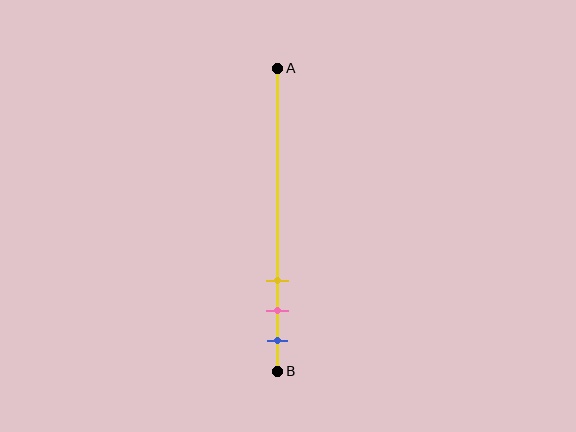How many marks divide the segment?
There are 3 marks dividing the segment.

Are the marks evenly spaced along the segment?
Yes, the marks are approximately evenly spaced.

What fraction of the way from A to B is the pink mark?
The pink mark is approximately 80% (0.8) of the way from A to B.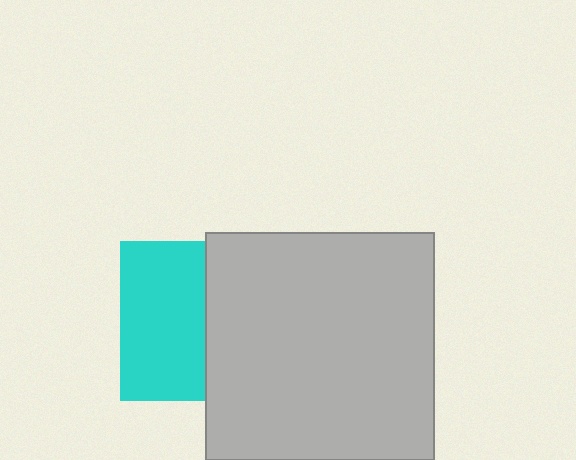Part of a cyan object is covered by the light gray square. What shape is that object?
It is a square.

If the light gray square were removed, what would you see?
You would see the complete cyan square.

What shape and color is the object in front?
The object in front is a light gray square.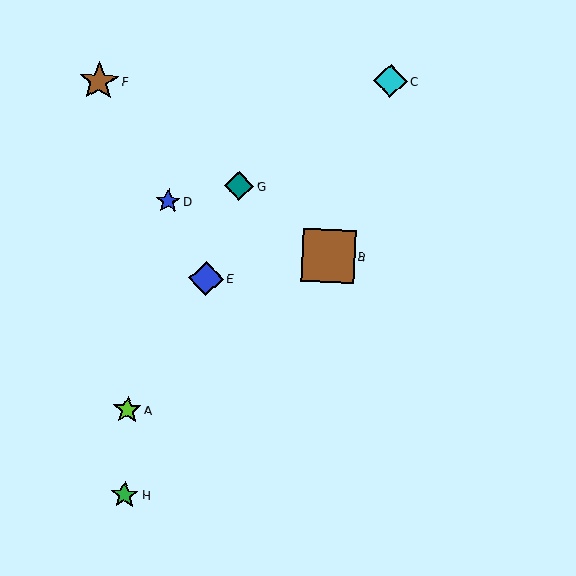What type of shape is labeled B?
Shape B is a brown square.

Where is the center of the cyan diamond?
The center of the cyan diamond is at (390, 81).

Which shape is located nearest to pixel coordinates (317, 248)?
The brown square (labeled B) at (328, 256) is nearest to that location.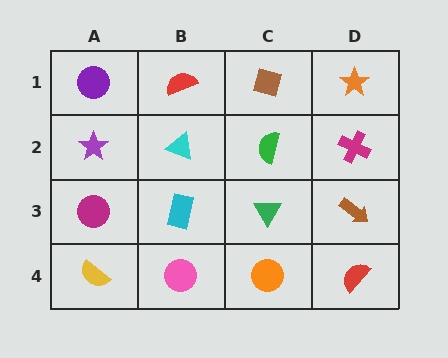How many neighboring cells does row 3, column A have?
3.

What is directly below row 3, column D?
A red semicircle.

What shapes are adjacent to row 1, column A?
A purple star (row 2, column A), a red semicircle (row 1, column B).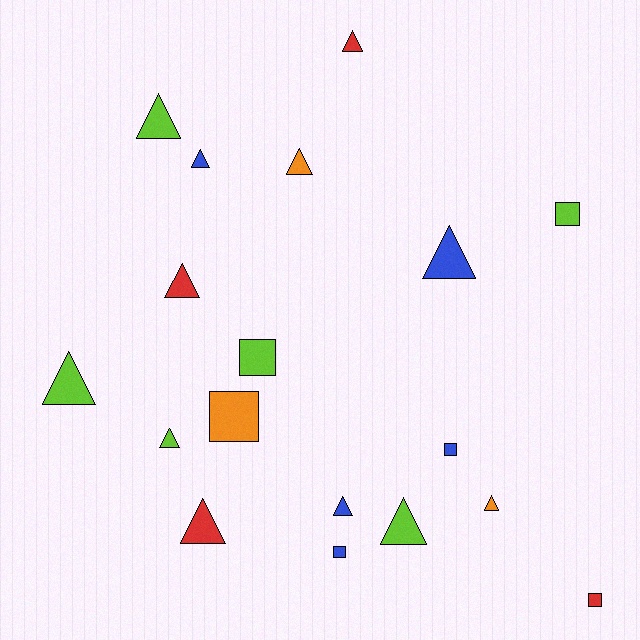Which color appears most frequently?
Lime, with 6 objects.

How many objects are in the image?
There are 18 objects.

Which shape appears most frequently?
Triangle, with 12 objects.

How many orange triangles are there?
There are 2 orange triangles.